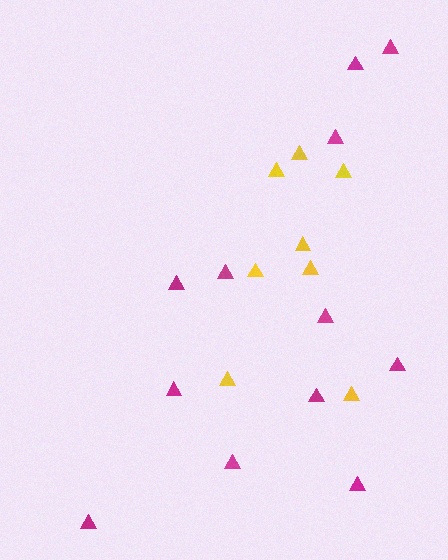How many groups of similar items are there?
There are 2 groups: one group of yellow triangles (8) and one group of magenta triangles (12).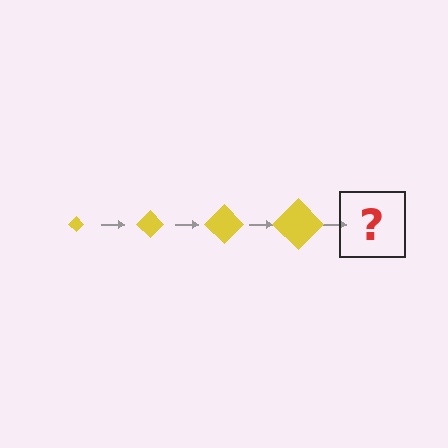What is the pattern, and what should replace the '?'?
The pattern is that the diamond gets progressively larger each step. The '?' should be a yellow diamond, larger than the previous one.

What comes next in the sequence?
The next element should be a yellow diamond, larger than the previous one.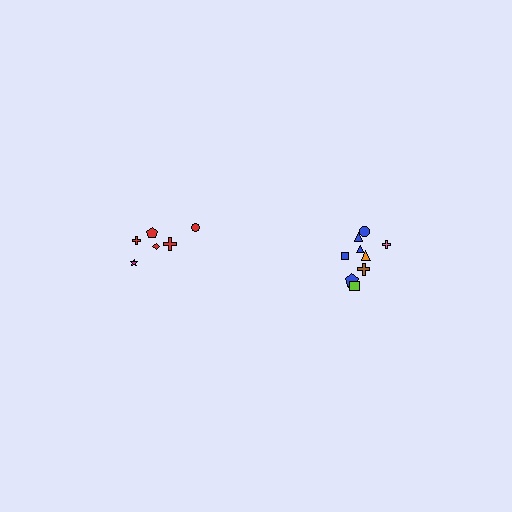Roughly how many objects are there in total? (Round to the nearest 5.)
Roughly 15 objects in total.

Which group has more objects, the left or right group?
The right group.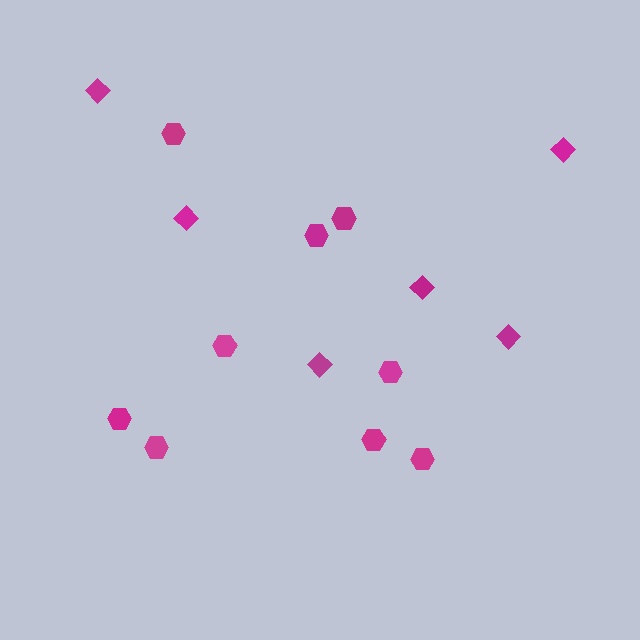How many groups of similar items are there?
There are 2 groups: one group of diamonds (6) and one group of hexagons (9).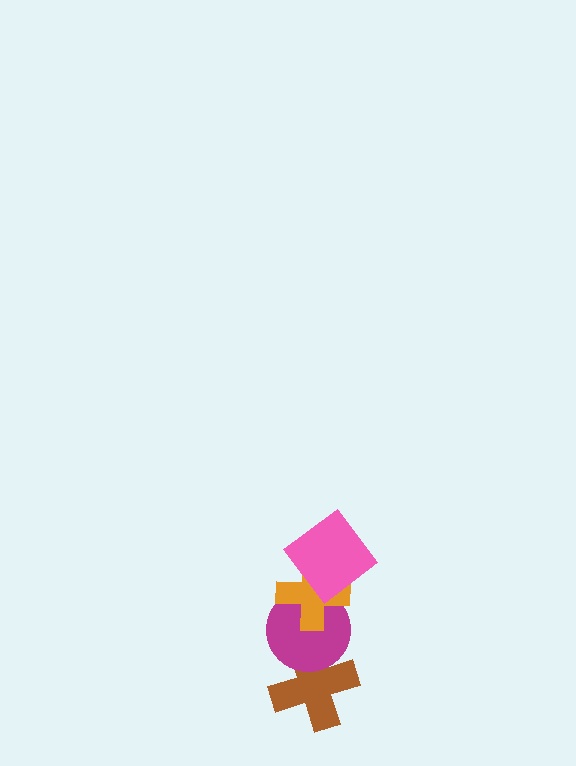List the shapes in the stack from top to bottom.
From top to bottom: the pink diamond, the orange cross, the magenta circle, the brown cross.